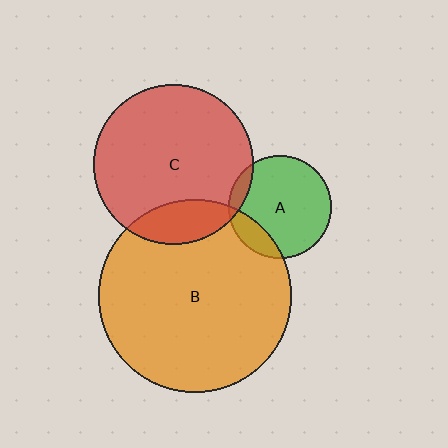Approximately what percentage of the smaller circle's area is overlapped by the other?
Approximately 15%.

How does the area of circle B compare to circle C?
Approximately 1.5 times.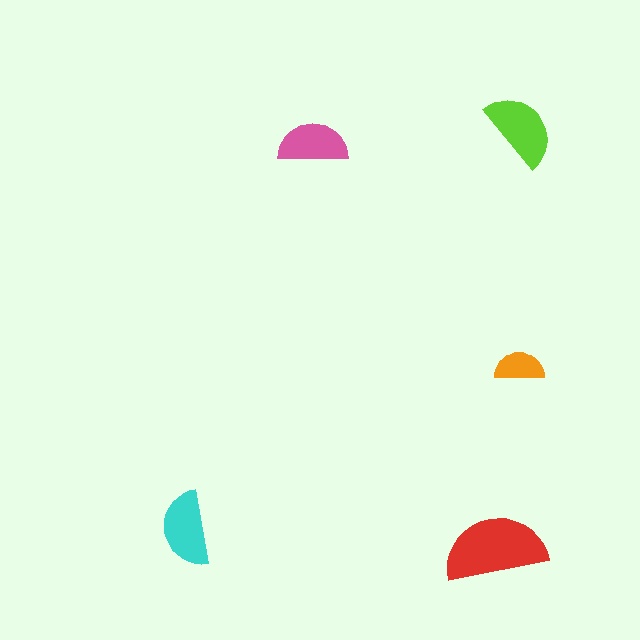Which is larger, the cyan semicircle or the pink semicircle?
The cyan one.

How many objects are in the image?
There are 5 objects in the image.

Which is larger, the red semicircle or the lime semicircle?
The red one.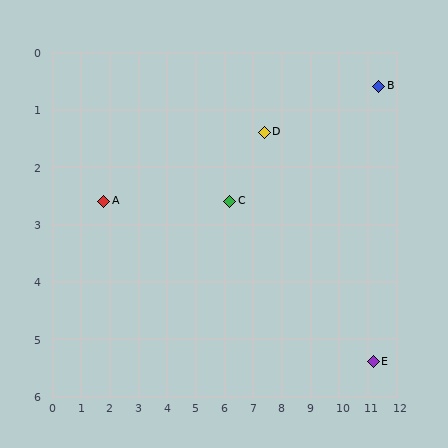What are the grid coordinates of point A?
Point A is at approximately (1.8, 2.6).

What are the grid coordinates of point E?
Point E is at approximately (11.2, 5.4).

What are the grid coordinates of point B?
Point B is at approximately (11.4, 0.6).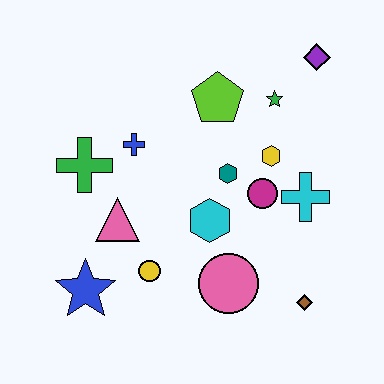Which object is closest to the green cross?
The blue cross is closest to the green cross.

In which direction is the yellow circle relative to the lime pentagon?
The yellow circle is below the lime pentagon.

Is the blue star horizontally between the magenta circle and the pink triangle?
No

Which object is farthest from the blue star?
The purple diamond is farthest from the blue star.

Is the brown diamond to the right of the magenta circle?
Yes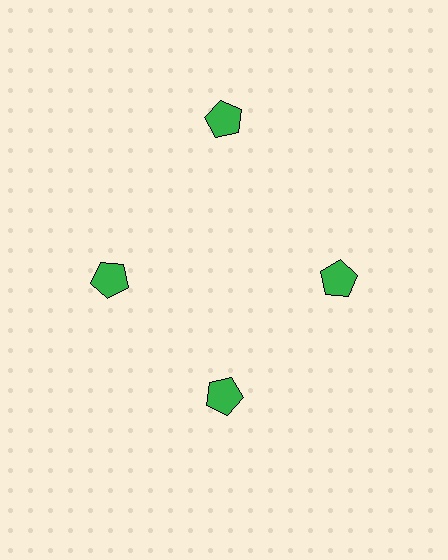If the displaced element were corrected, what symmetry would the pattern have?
It would have 4-fold rotational symmetry — the pattern would map onto itself every 90 degrees.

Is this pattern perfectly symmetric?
No. The 4 green pentagons are arranged in a ring, but one element near the 12 o'clock position is pushed outward from the center, breaking the 4-fold rotational symmetry.